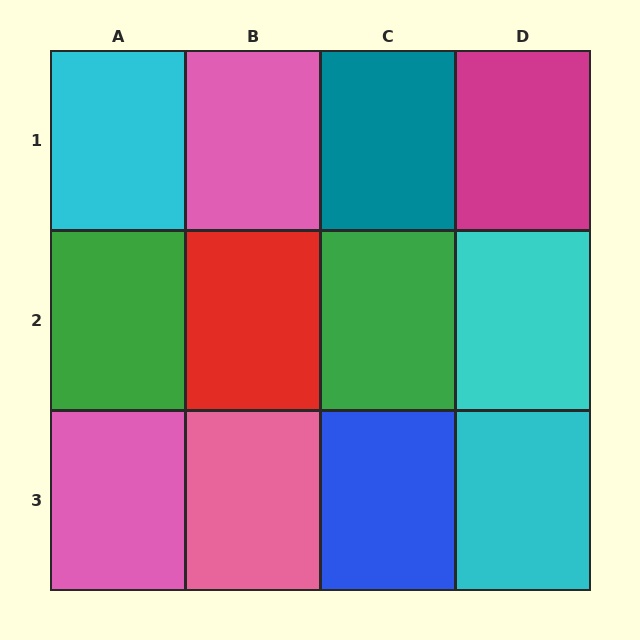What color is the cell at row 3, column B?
Pink.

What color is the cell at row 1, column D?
Magenta.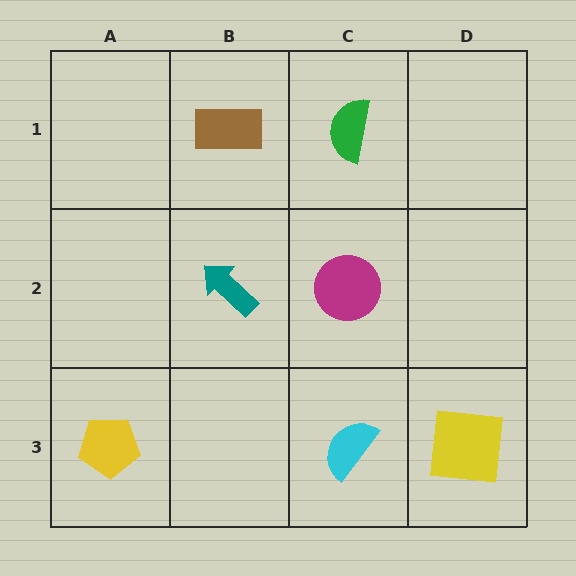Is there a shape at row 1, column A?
No, that cell is empty.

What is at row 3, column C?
A cyan semicircle.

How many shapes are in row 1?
2 shapes.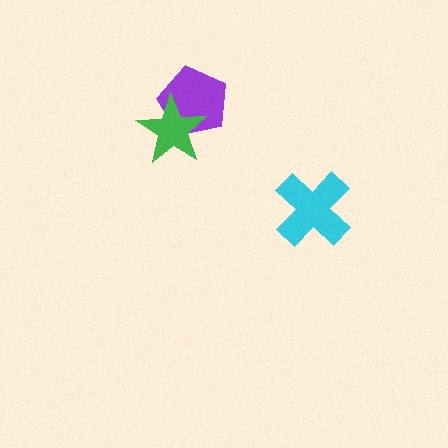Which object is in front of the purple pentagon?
The green star is in front of the purple pentagon.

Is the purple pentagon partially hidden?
Yes, it is partially covered by another shape.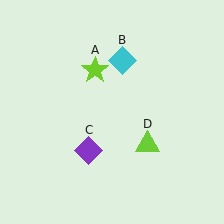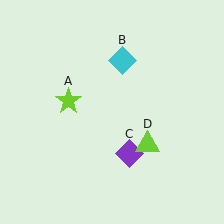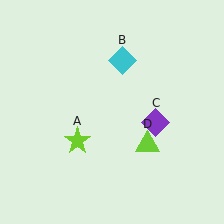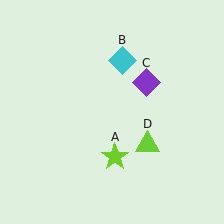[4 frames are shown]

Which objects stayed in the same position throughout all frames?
Cyan diamond (object B) and lime triangle (object D) remained stationary.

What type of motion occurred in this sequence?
The lime star (object A), purple diamond (object C) rotated counterclockwise around the center of the scene.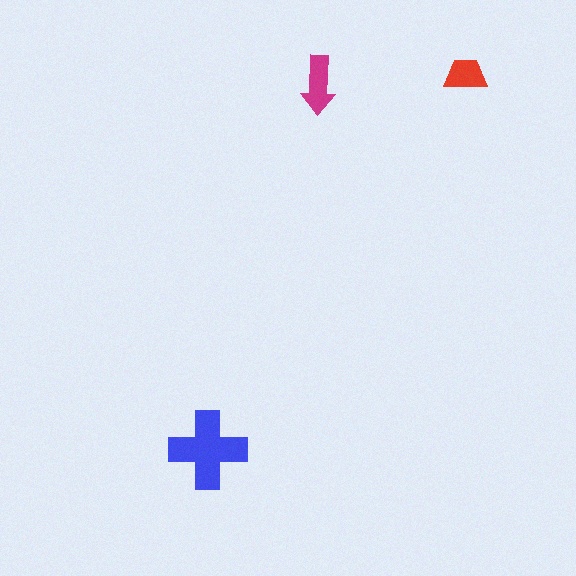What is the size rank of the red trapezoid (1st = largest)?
3rd.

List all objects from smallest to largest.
The red trapezoid, the magenta arrow, the blue cross.